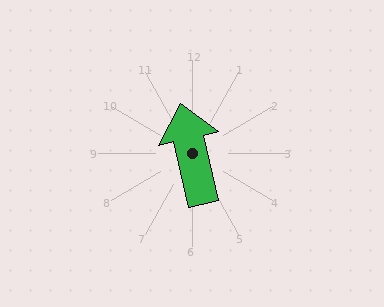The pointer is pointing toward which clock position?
Roughly 12 o'clock.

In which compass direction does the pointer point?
North.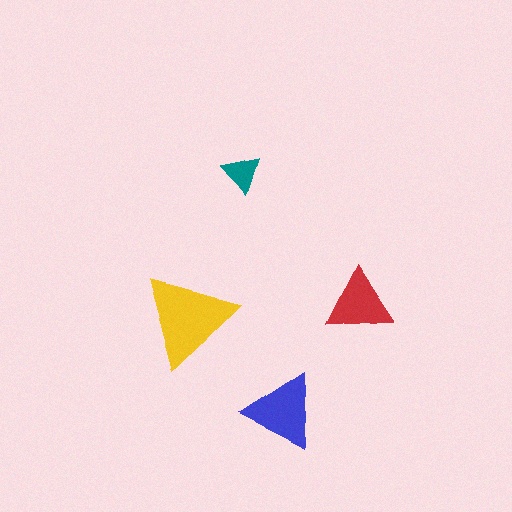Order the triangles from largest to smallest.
the yellow one, the blue one, the red one, the teal one.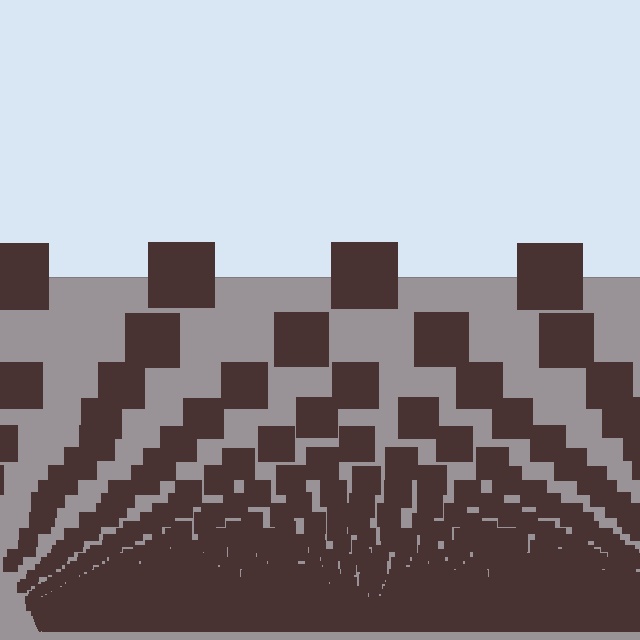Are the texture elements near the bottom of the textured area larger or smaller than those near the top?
Smaller. The gradient is inverted — elements near the bottom are smaller and denser.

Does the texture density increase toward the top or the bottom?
Density increases toward the bottom.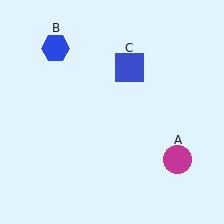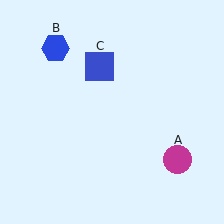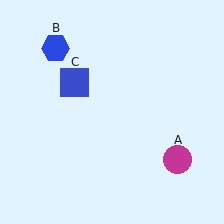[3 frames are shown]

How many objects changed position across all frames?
1 object changed position: blue square (object C).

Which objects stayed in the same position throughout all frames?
Magenta circle (object A) and blue hexagon (object B) remained stationary.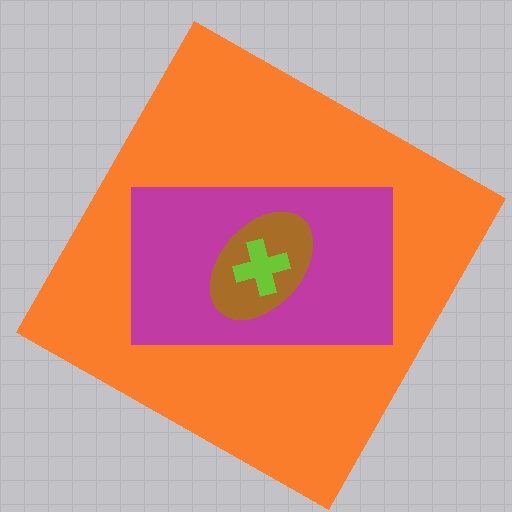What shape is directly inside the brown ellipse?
The lime cross.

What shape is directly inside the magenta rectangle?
The brown ellipse.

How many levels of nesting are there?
4.